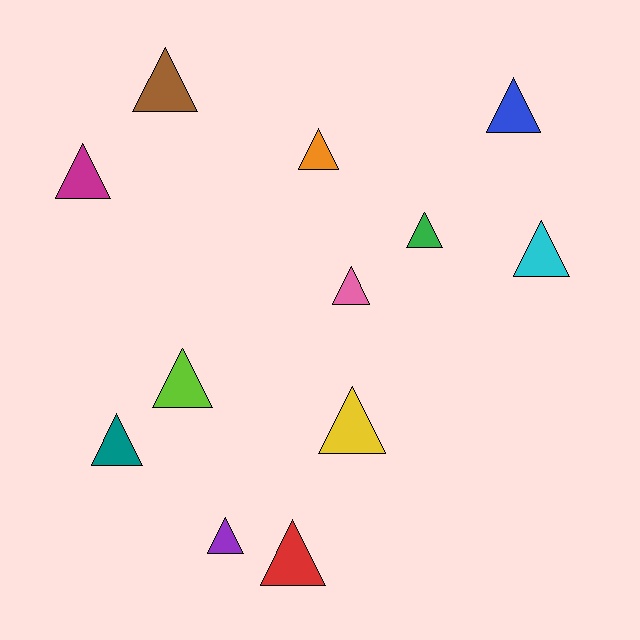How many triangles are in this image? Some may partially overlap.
There are 12 triangles.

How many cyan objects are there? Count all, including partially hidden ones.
There is 1 cyan object.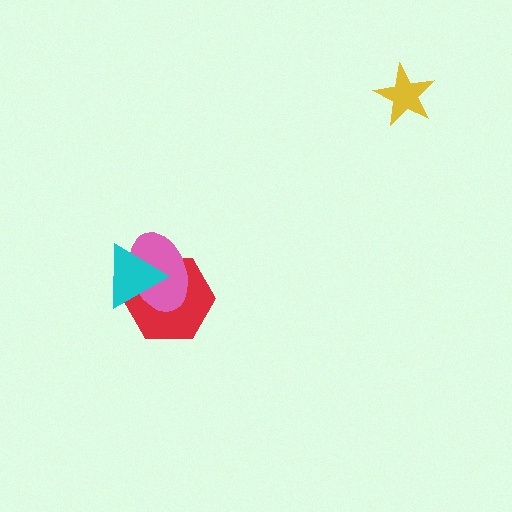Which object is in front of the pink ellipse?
The cyan triangle is in front of the pink ellipse.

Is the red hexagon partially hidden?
Yes, it is partially covered by another shape.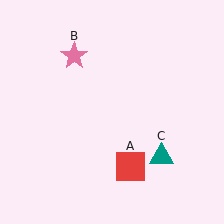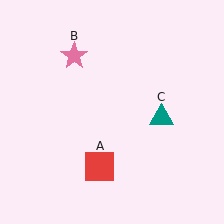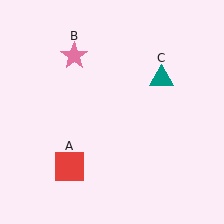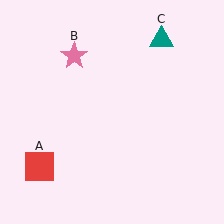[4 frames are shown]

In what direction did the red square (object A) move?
The red square (object A) moved left.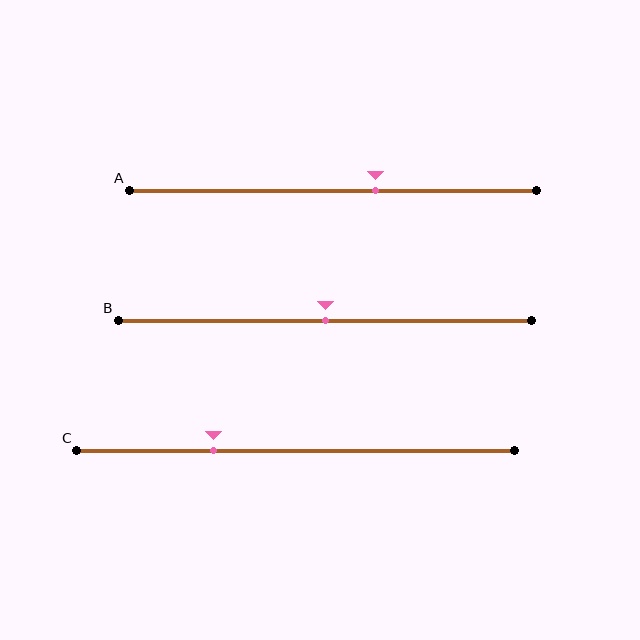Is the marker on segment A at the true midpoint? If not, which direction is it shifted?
No, the marker on segment A is shifted to the right by about 11% of the segment length.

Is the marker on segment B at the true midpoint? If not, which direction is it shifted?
Yes, the marker on segment B is at the true midpoint.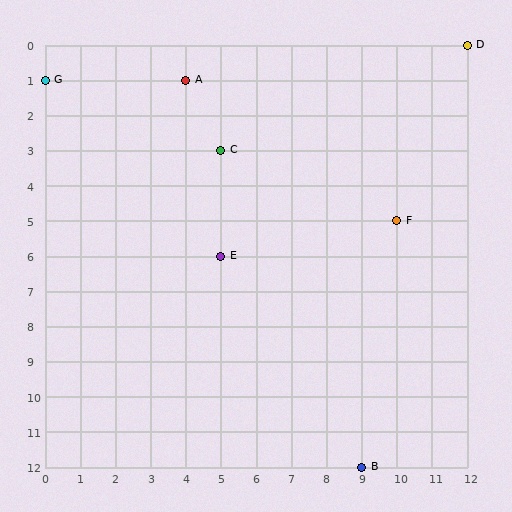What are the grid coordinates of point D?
Point D is at grid coordinates (12, 0).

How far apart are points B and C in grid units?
Points B and C are 4 columns and 9 rows apart (about 9.8 grid units diagonally).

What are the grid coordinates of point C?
Point C is at grid coordinates (5, 3).